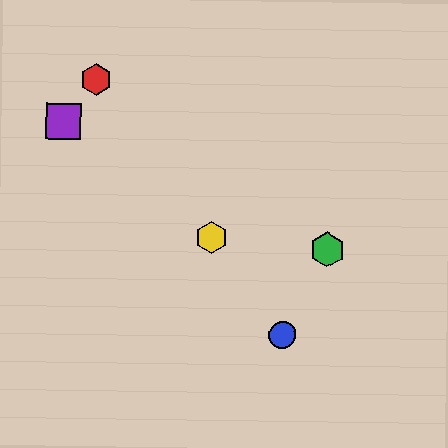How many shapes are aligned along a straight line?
3 shapes (the red hexagon, the blue circle, the yellow hexagon) are aligned along a straight line.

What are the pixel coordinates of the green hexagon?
The green hexagon is at (327, 250).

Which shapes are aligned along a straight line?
The red hexagon, the blue circle, the yellow hexagon are aligned along a straight line.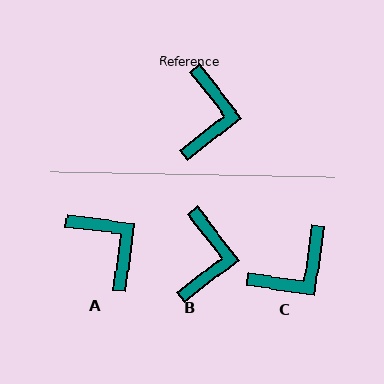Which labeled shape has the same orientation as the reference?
B.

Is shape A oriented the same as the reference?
No, it is off by about 45 degrees.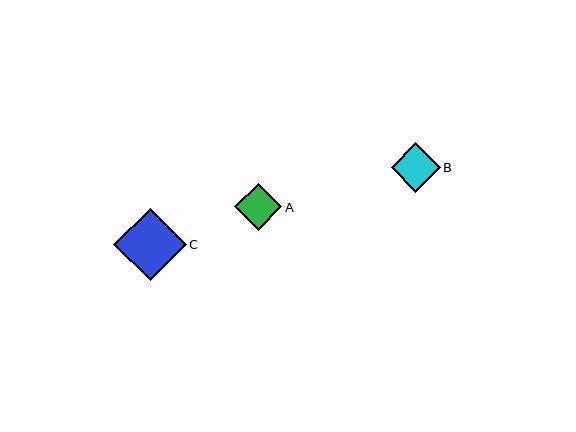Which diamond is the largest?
Diamond C is the largest with a size of approximately 72 pixels.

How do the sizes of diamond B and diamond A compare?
Diamond B and diamond A are approximately the same size.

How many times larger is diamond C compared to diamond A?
Diamond C is approximately 1.5 times the size of diamond A.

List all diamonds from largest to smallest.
From largest to smallest: C, B, A.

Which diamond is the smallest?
Diamond A is the smallest with a size of approximately 48 pixels.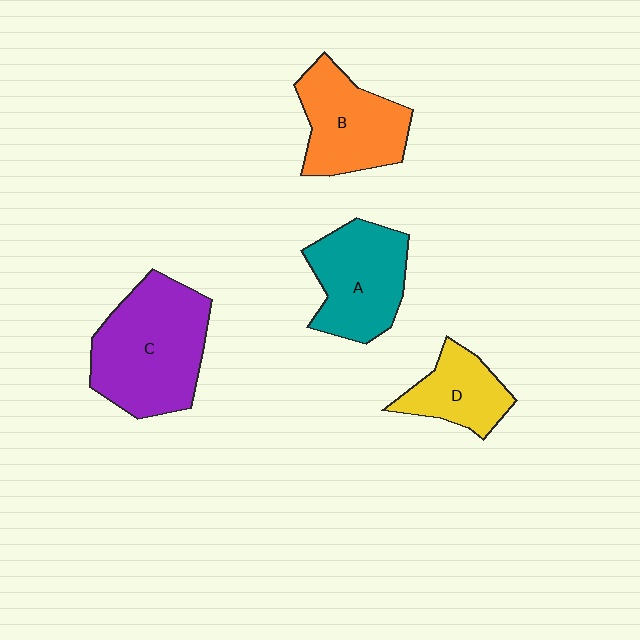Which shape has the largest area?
Shape C (purple).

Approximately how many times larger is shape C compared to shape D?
Approximately 2.0 times.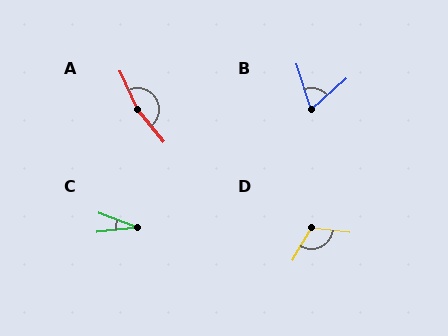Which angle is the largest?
A, at approximately 166 degrees.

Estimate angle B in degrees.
Approximately 66 degrees.